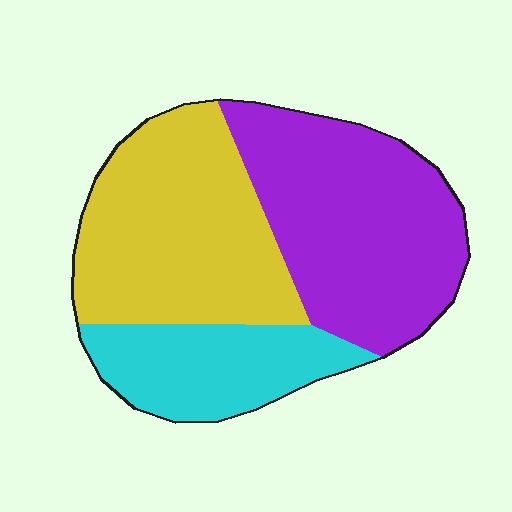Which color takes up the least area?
Cyan, at roughly 20%.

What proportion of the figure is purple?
Purple takes up about two fifths (2/5) of the figure.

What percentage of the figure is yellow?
Yellow covers 38% of the figure.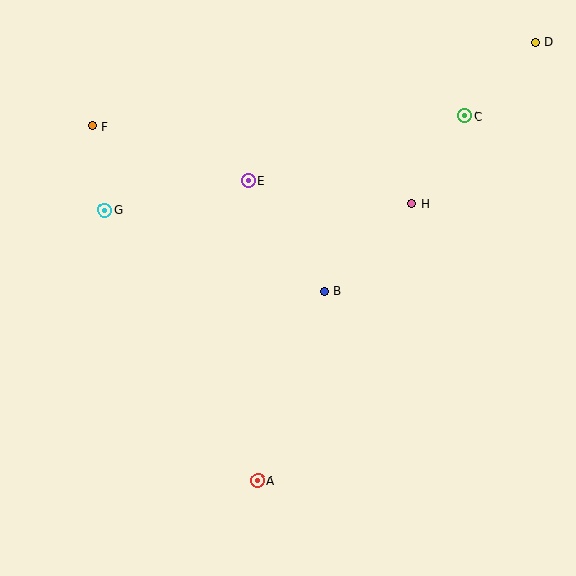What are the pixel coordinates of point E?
Point E is at (248, 180).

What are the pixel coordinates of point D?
Point D is at (535, 42).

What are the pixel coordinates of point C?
Point C is at (465, 116).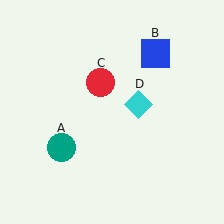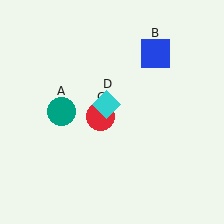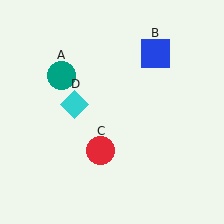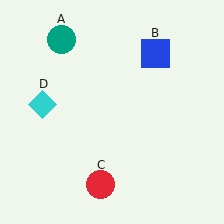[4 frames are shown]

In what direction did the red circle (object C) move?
The red circle (object C) moved down.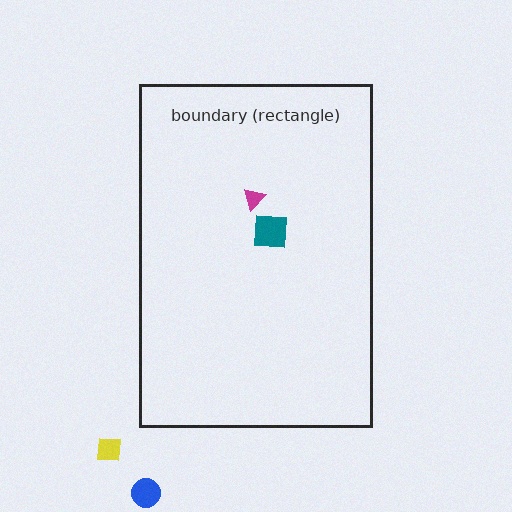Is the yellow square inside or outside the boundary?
Outside.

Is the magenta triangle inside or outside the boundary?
Inside.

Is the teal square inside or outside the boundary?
Inside.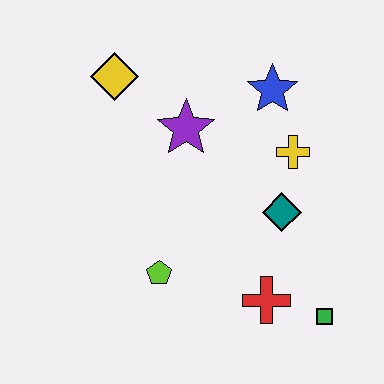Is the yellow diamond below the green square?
No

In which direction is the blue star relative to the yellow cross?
The blue star is above the yellow cross.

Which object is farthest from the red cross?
The yellow diamond is farthest from the red cross.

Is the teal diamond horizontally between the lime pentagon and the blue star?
No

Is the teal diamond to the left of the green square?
Yes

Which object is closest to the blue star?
The yellow cross is closest to the blue star.